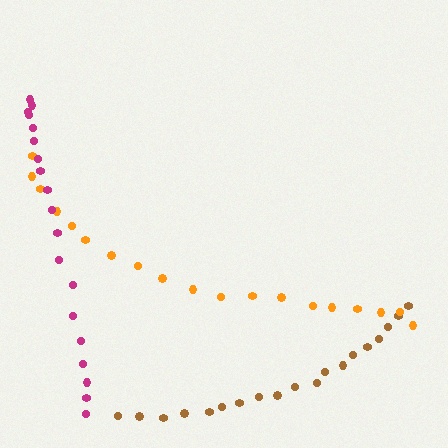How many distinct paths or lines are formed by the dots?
There are 3 distinct paths.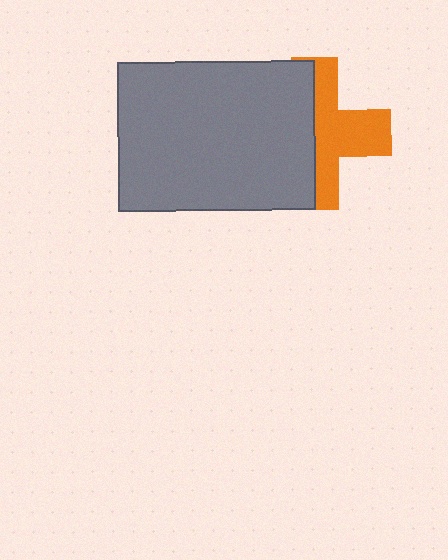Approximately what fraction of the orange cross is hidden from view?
Roughly 50% of the orange cross is hidden behind the gray rectangle.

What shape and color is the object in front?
The object in front is a gray rectangle.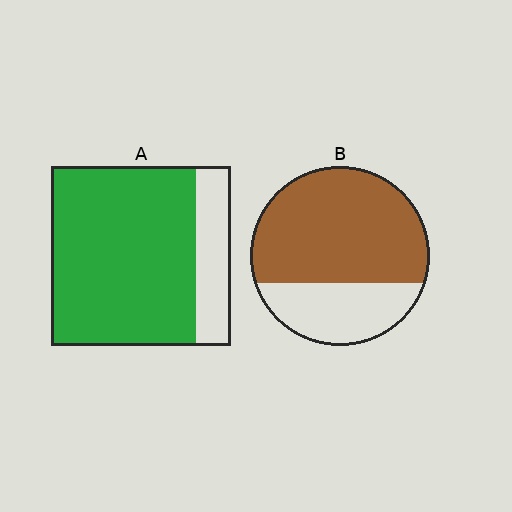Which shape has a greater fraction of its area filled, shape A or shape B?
Shape A.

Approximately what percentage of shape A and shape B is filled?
A is approximately 80% and B is approximately 70%.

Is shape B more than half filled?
Yes.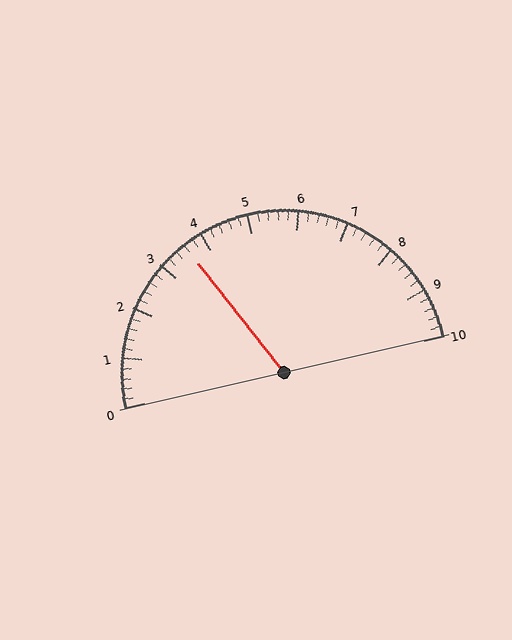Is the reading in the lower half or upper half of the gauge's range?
The reading is in the lower half of the range (0 to 10).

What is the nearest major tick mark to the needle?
The nearest major tick mark is 4.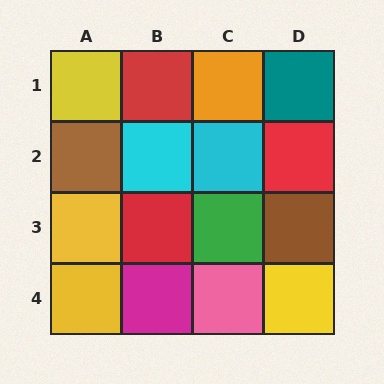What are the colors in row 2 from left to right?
Brown, cyan, cyan, red.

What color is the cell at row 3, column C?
Green.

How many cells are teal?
1 cell is teal.